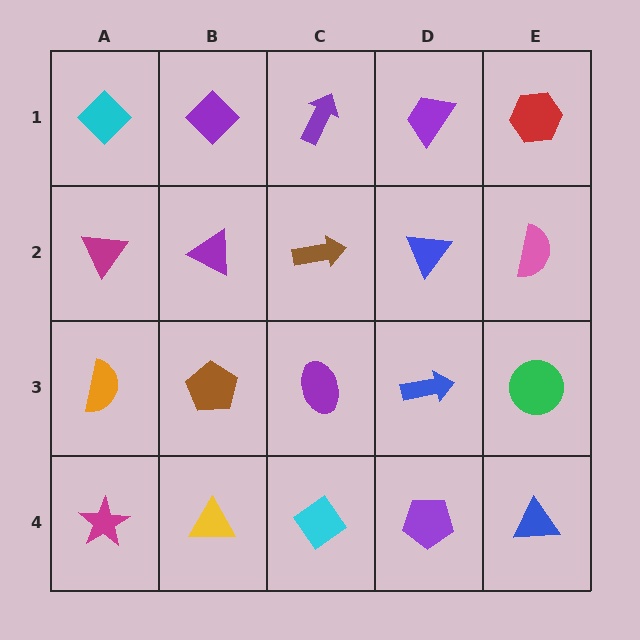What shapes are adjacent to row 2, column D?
A purple trapezoid (row 1, column D), a blue arrow (row 3, column D), a brown arrow (row 2, column C), a pink semicircle (row 2, column E).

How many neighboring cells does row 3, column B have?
4.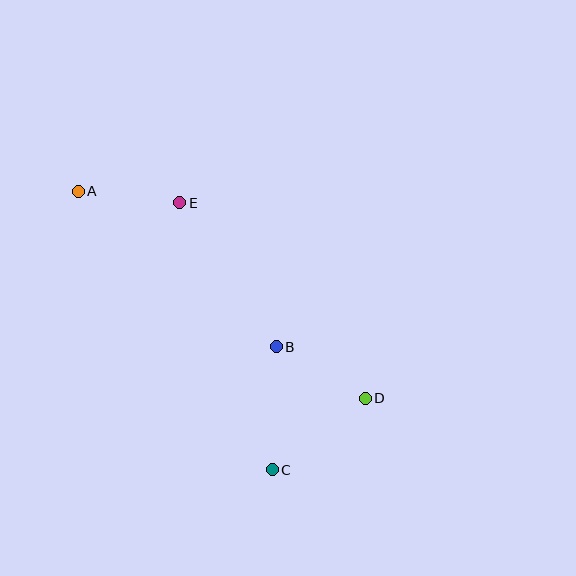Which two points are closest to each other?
Points A and E are closest to each other.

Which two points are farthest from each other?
Points A and D are farthest from each other.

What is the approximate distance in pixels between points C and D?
The distance between C and D is approximately 117 pixels.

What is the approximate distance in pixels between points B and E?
The distance between B and E is approximately 173 pixels.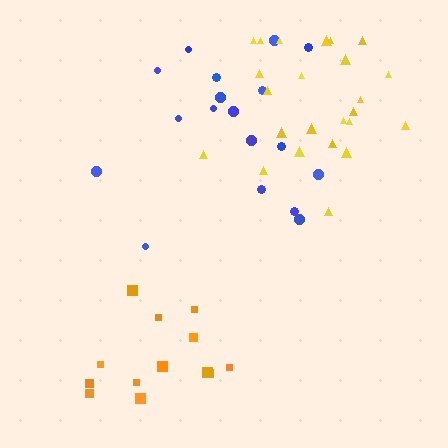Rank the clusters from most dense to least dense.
yellow, orange, blue.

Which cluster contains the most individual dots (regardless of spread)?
Yellow (24).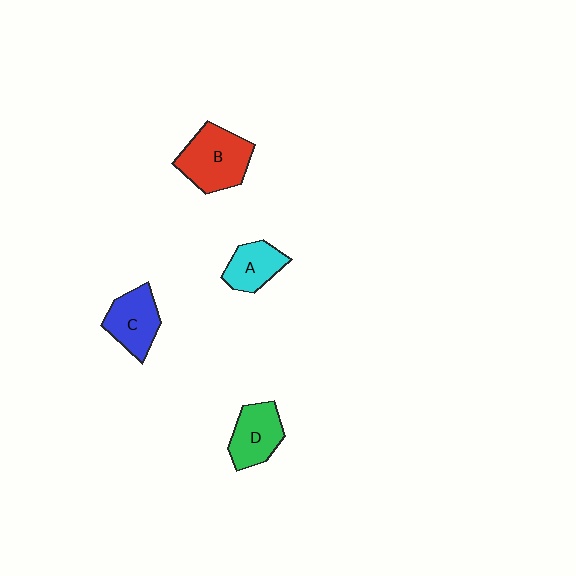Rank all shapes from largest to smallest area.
From largest to smallest: B (red), C (blue), D (green), A (cyan).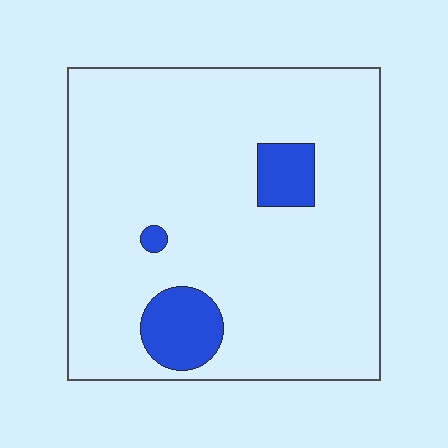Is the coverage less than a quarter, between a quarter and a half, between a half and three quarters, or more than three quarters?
Less than a quarter.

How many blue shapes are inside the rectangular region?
3.